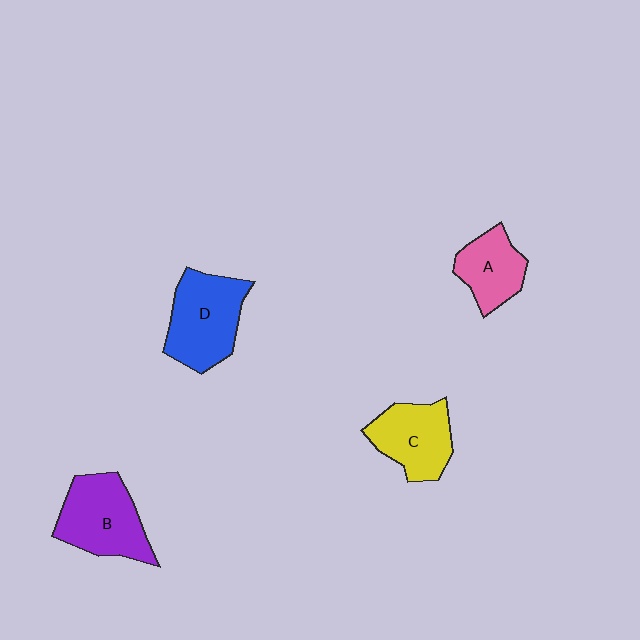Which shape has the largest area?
Shape D (blue).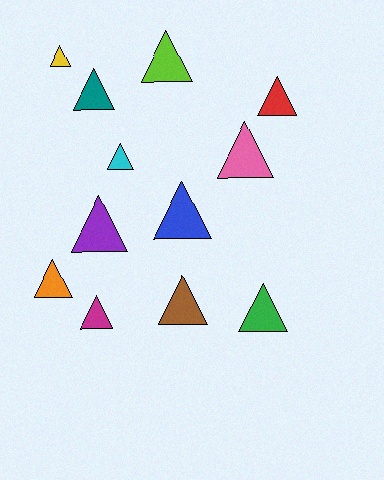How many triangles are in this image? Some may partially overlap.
There are 12 triangles.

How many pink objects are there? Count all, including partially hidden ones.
There is 1 pink object.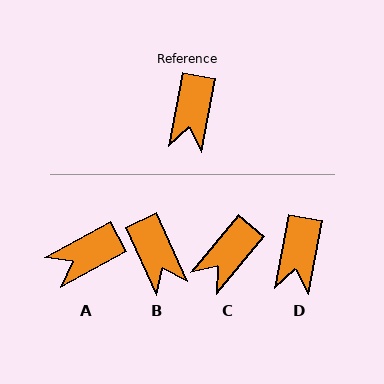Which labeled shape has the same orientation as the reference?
D.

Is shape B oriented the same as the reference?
No, it is off by about 35 degrees.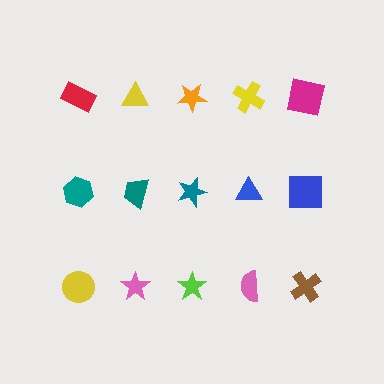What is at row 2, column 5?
A blue square.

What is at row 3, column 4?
A pink semicircle.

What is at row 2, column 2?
A teal trapezoid.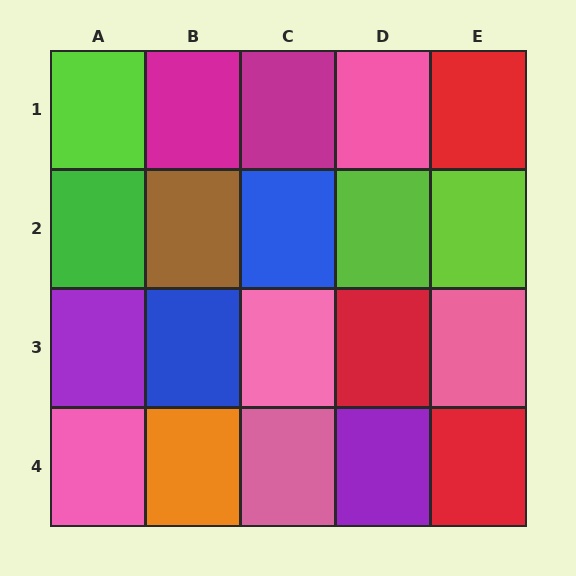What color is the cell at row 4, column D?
Purple.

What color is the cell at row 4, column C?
Pink.